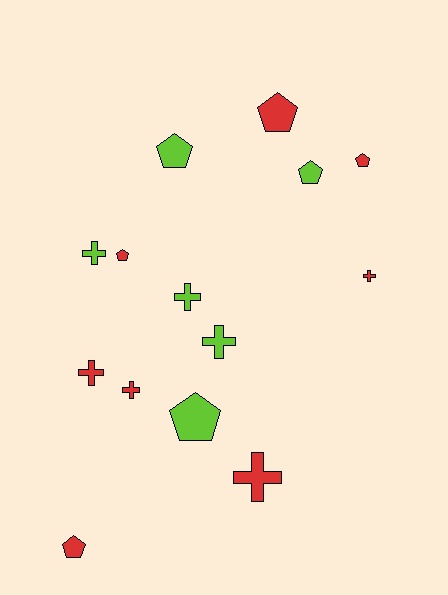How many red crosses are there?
There are 4 red crosses.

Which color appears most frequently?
Red, with 8 objects.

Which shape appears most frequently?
Cross, with 7 objects.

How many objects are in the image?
There are 14 objects.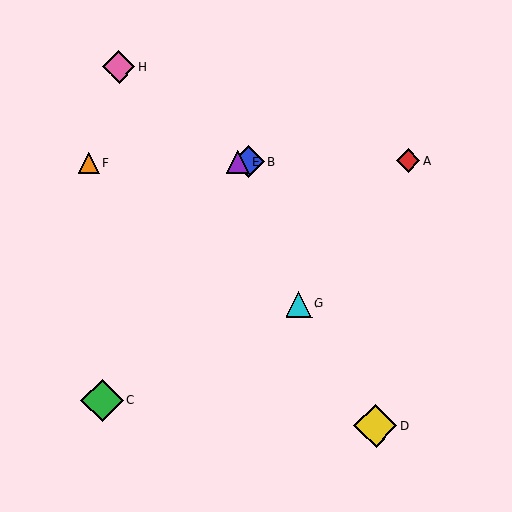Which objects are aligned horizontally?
Objects A, B, E, F are aligned horizontally.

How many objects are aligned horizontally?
4 objects (A, B, E, F) are aligned horizontally.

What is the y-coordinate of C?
Object C is at y≈401.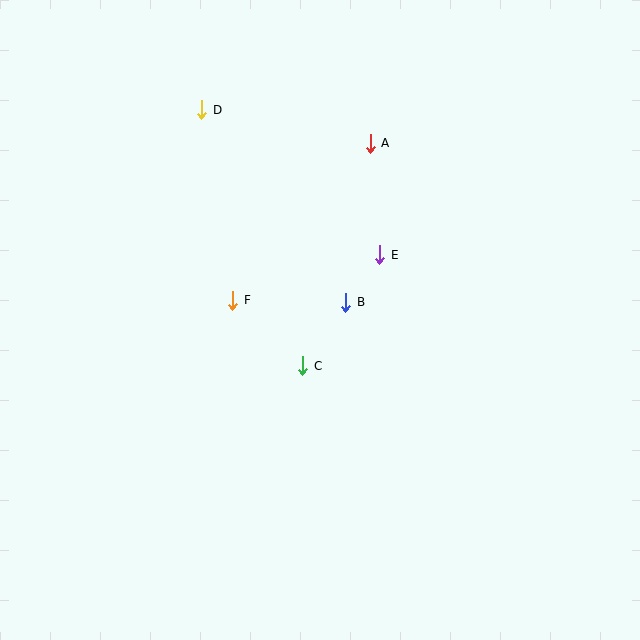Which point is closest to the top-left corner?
Point D is closest to the top-left corner.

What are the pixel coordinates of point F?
Point F is at (233, 300).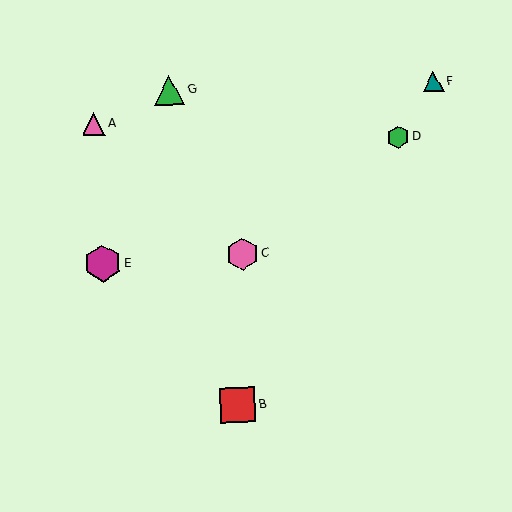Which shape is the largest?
The magenta hexagon (labeled E) is the largest.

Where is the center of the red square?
The center of the red square is at (238, 405).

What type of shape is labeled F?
Shape F is a teal triangle.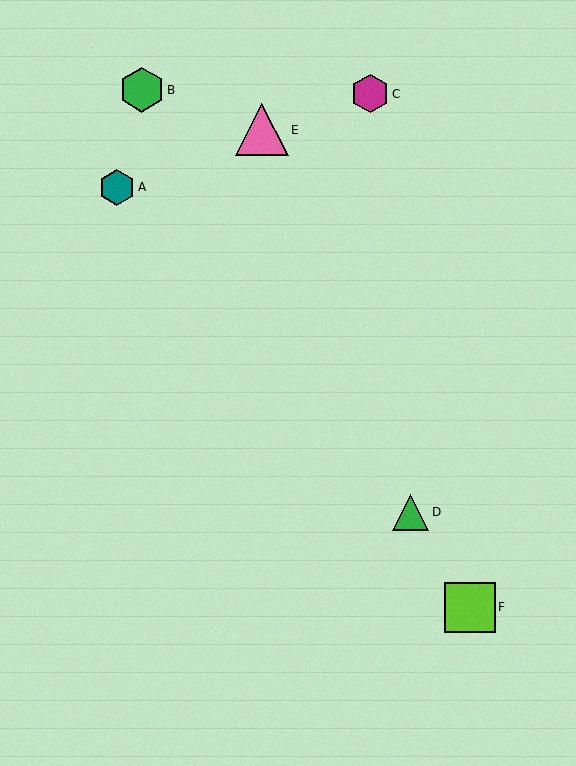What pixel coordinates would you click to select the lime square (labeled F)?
Click at (470, 607) to select the lime square F.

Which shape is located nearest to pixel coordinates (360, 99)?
The magenta hexagon (labeled C) at (370, 94) is nearest to that location.